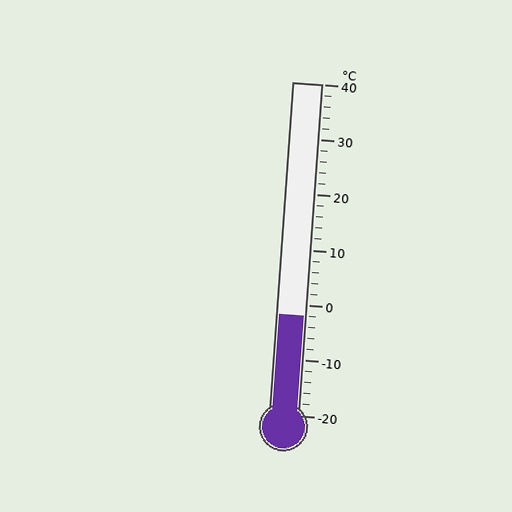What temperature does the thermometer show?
The thermometer shows approximately -2°C.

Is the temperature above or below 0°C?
The temperature is below 0°C.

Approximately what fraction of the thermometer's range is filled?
The thermometer is filled to approximately 30% of its range.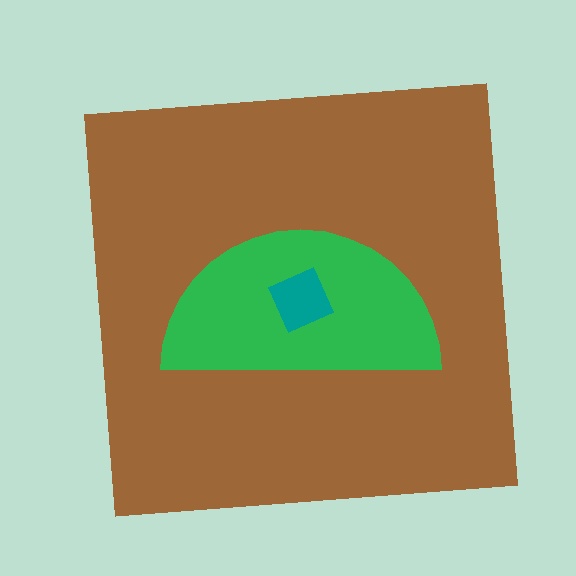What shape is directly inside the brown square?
The green semicircle.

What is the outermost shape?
The brown square.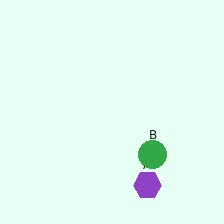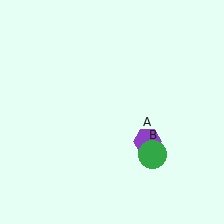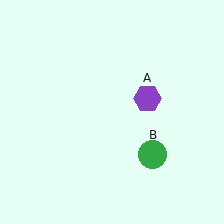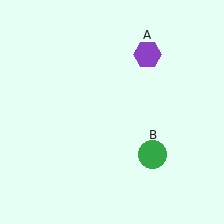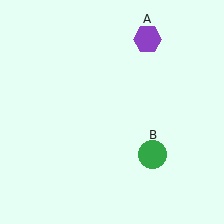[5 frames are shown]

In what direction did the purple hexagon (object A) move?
The purple hexagon (object A) moved up.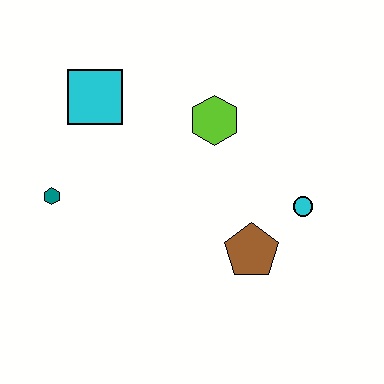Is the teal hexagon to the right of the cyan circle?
No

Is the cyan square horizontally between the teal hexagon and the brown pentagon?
Yes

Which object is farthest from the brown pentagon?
The cyan square is farthest from the brown pentagon.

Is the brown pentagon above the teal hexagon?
No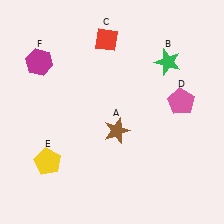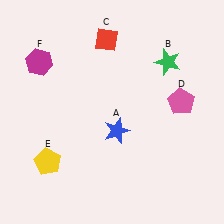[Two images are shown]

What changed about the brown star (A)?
In Image 1, A is brown. In Image 2, it changed to blue.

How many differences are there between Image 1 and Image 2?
There is 1 difference between the two images.